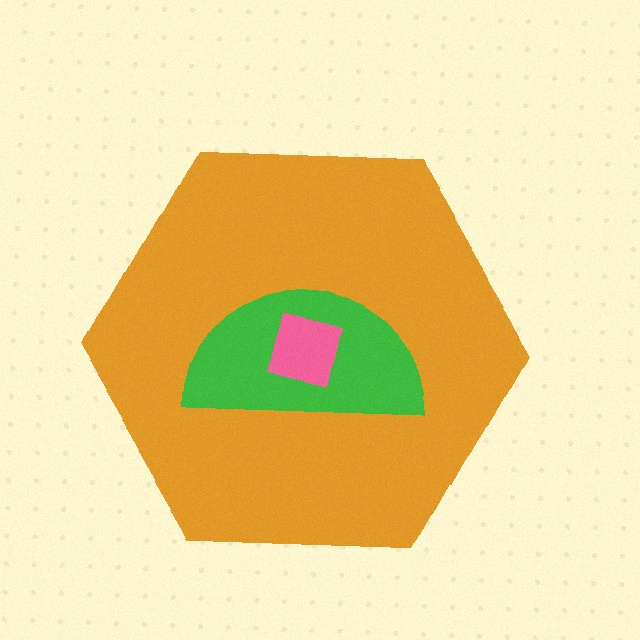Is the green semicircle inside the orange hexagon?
Yes.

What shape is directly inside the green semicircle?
The pink square.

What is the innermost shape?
The pink square.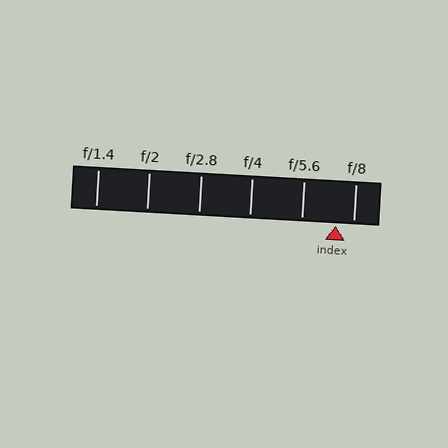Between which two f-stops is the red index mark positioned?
The index mark is between f/5.6 and f/8.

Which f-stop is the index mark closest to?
The index mark is closest to f/8.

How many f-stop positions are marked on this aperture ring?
There are 6 f-stop positions marked.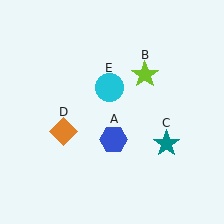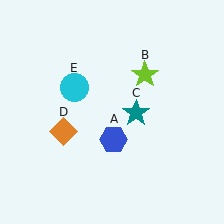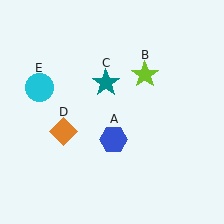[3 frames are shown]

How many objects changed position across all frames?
2 objects changed position: teal star (object C), cyan circle (object E).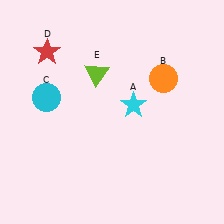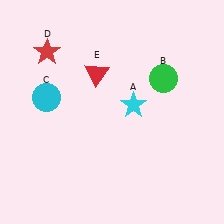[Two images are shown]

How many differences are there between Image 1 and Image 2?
There are 2 differences between the two images.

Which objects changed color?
B changed from orange to green. E changed from lime to red.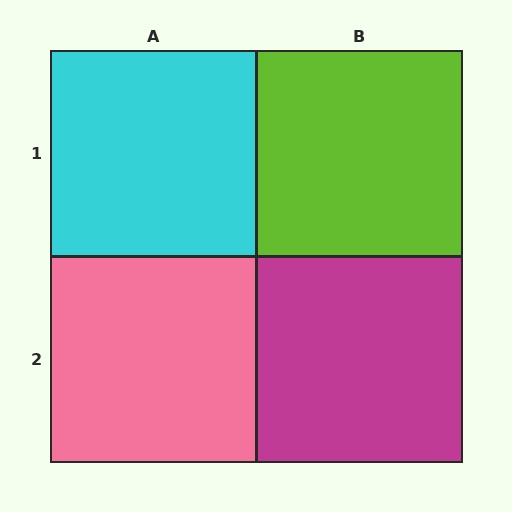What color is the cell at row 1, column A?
Cyan.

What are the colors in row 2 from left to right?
Pink, magenta.